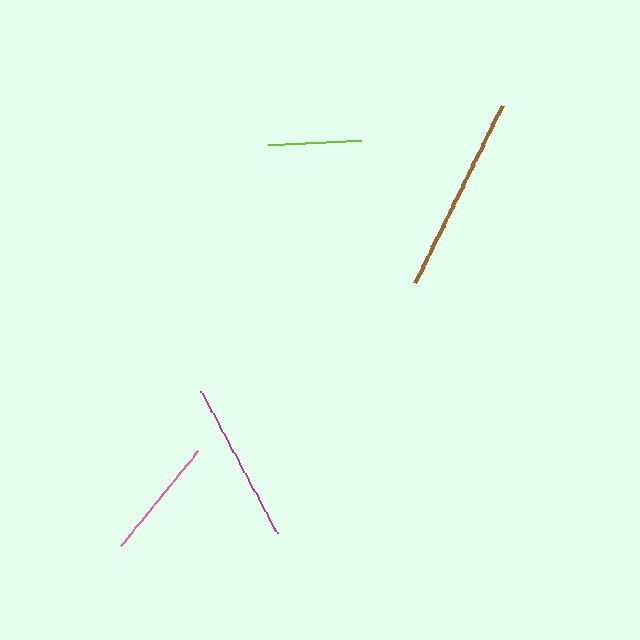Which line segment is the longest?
The brown line is the longest at approximately 197 pixels.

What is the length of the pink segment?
The pink segment is approximately 122 pixels long.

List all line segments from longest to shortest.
From longest to shortest: brown, magenta, pink, lime.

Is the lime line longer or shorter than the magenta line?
The magenta line is longer than the lime line.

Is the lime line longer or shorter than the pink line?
The pink line is longer than the lime line.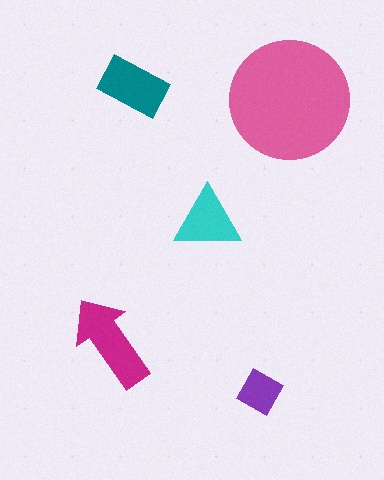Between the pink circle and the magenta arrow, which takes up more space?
The pink circle.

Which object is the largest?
The pink circle.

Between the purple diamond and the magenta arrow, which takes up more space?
The magenta arrow.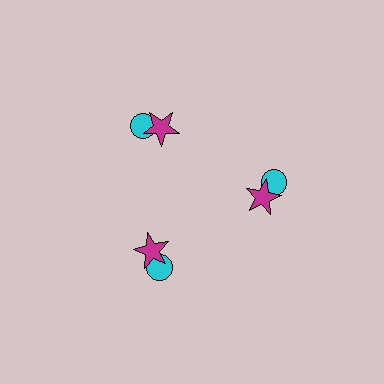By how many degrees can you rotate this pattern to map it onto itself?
The pattern maps onto itself every 120 degrees of rotation.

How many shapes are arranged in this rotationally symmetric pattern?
There are 6 shapes, arranged in 3 groups of 2.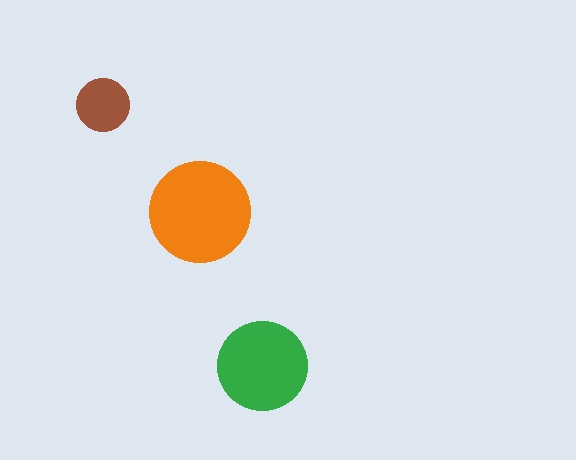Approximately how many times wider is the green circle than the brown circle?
About 1.5 times wider.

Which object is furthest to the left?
The brown circle is leftmost.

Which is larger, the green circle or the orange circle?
The orange one.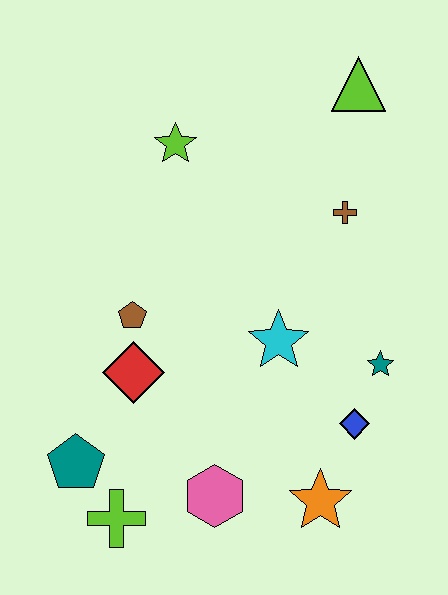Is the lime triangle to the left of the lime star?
No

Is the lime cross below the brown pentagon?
Yes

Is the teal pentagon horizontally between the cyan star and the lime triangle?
No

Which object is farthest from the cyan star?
The lime triangle is farthest from the cyan star.